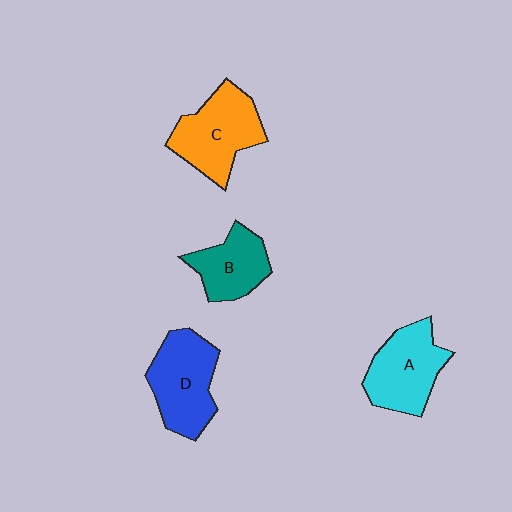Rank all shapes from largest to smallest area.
From largest to smallest: C (orange), D (blue), A (cyan), B (teal).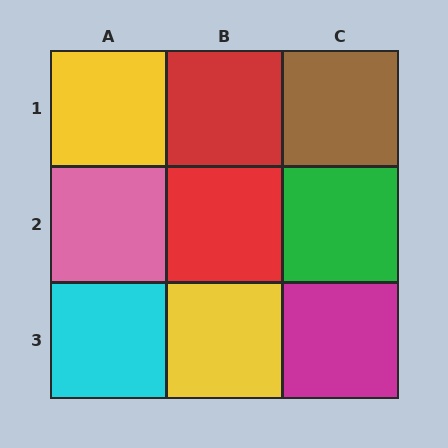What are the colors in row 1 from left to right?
Yellow, red, brown.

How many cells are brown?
1 cell is brown.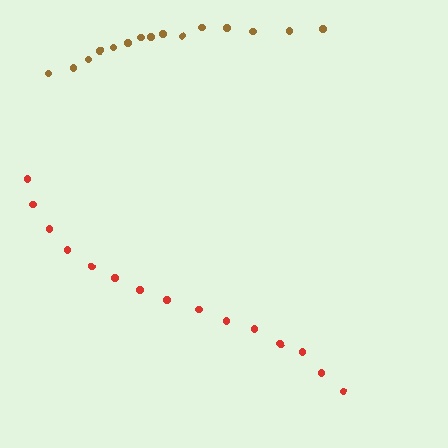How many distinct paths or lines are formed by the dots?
There are 2 distinct paths.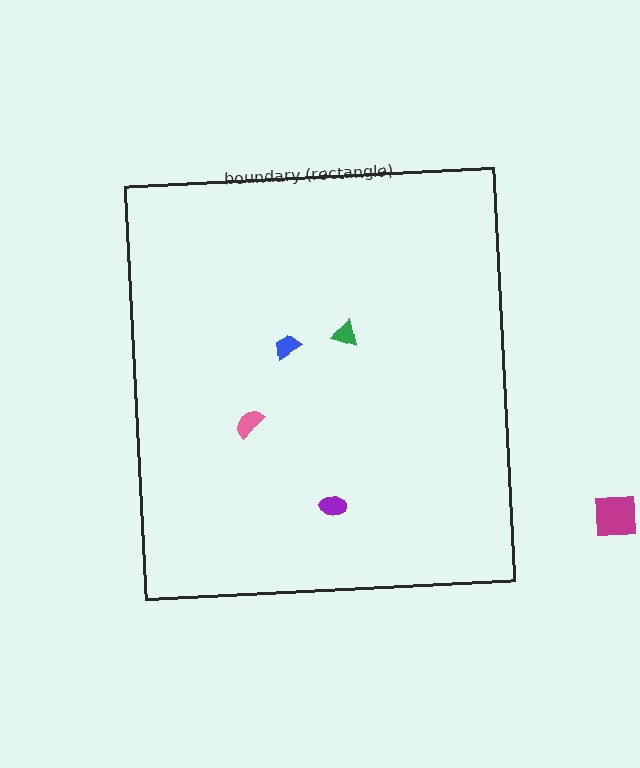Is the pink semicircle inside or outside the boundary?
Inside.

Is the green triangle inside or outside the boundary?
Inside.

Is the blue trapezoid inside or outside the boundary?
Inside.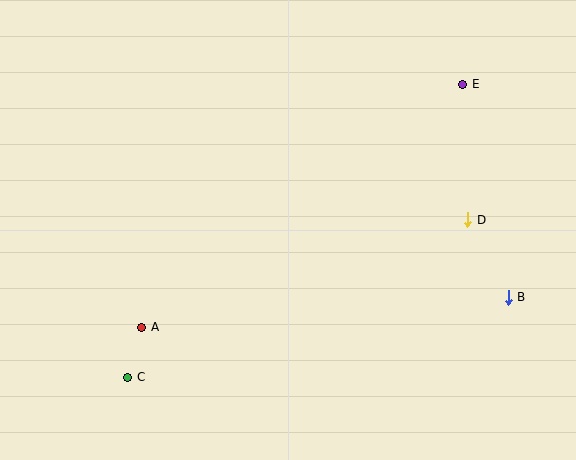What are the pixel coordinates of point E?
Point E is at (463, 84).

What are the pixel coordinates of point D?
Point D is at (468, 220).